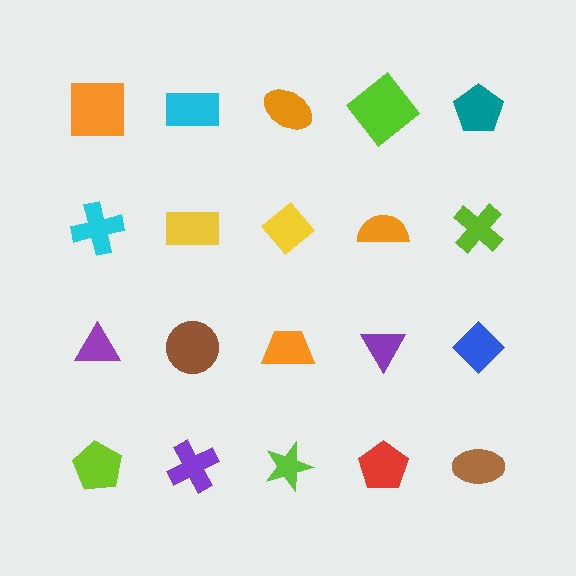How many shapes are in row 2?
5 shapes.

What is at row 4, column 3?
A lime star.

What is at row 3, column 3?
An orange trapezoid.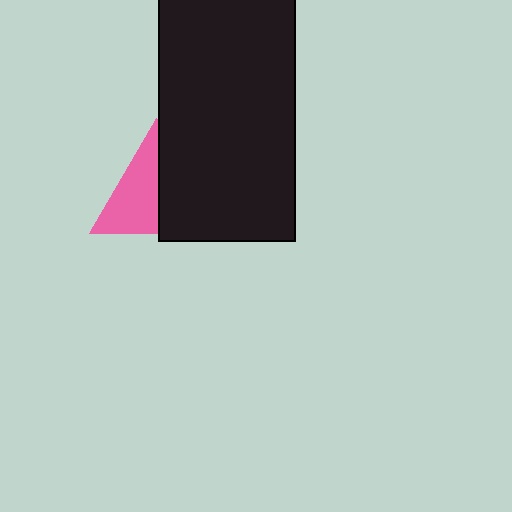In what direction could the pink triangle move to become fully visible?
The pink triangle could move left. That would shift it out from behind the black rectangle entirely.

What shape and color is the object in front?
The object in front is a black rectangle.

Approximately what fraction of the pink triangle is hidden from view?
Roughly 49% of the pink triangle is hidden behind the black rectangle.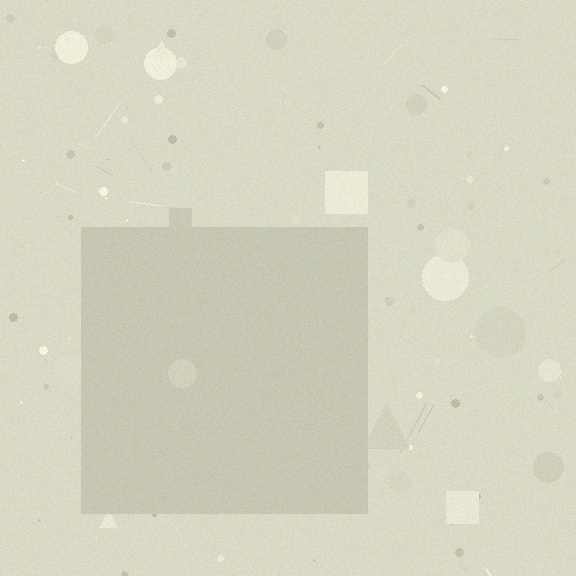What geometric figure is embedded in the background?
A square is embedded in the background.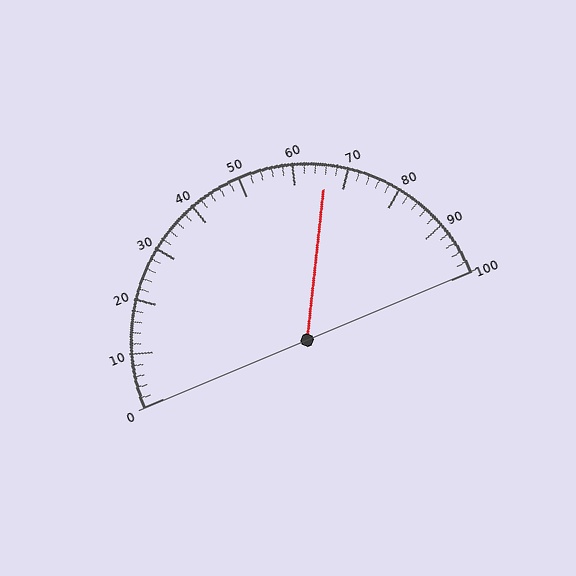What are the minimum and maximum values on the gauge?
The gauge ranges from 0 to 100.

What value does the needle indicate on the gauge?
The needle indicates approximately 66.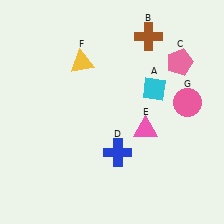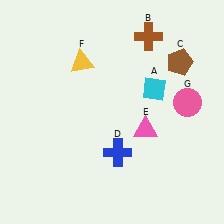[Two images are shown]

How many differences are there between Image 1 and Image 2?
There is 1 difference between the two images.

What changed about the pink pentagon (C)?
In Image 1, C is pink. In Image 2, it changed to brown.